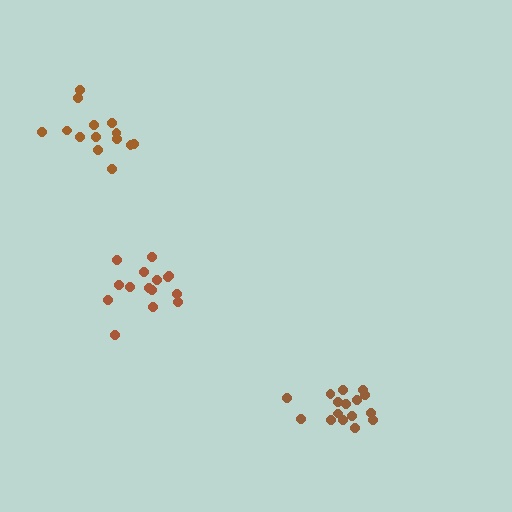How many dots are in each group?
Group 1: 16 dots, Group 2: 15 dots, Group 3: 14 dots (45 total).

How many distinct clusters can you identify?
There are 3 distinct clusters.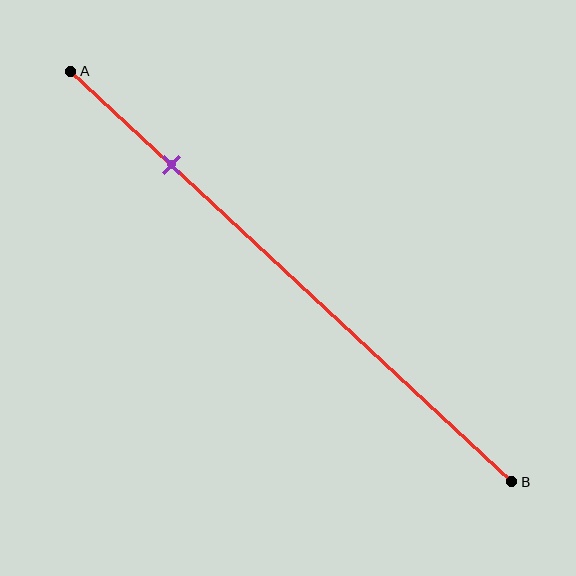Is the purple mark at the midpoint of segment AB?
No, the mark is at about 25% from A, not at the 50% midpoint.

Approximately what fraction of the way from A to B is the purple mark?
The purple mark is approximately 25% of the way from A to B.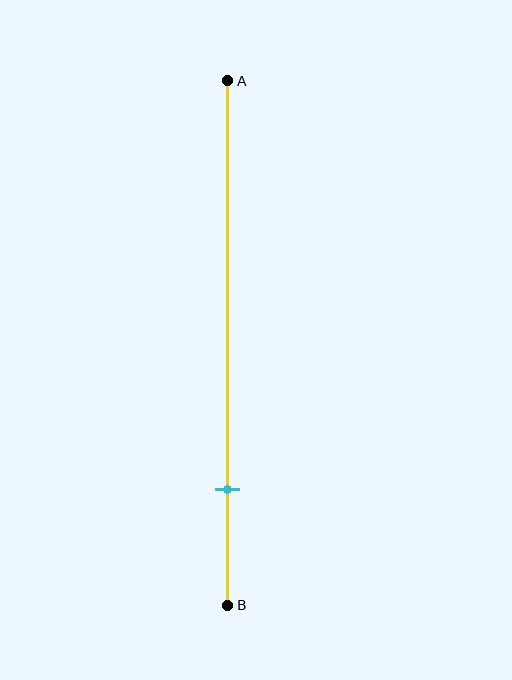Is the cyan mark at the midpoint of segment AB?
No, the mark is at about 80% from A, not at the 50% midpoint.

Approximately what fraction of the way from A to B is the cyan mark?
The cyan mark is approximately 80% of the way from A to B.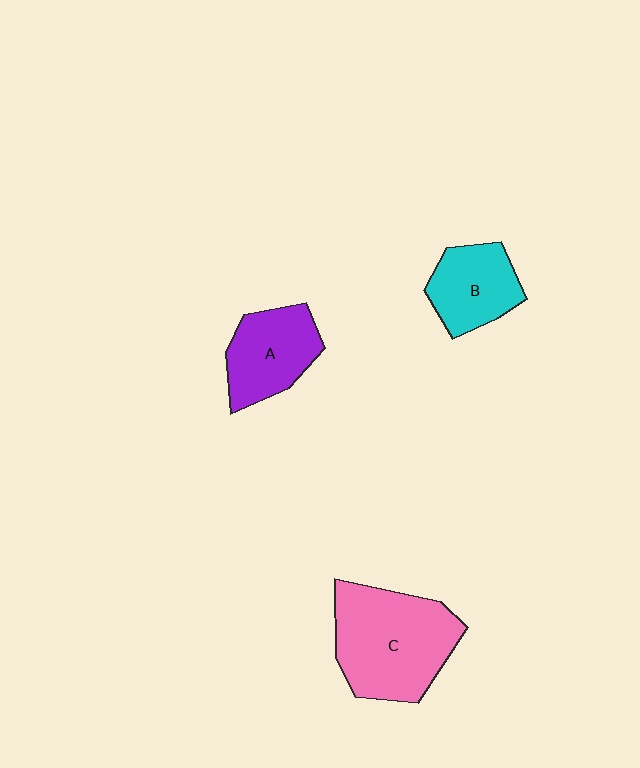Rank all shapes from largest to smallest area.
From largest to smallest: C (pink), A (purple), B (cyan).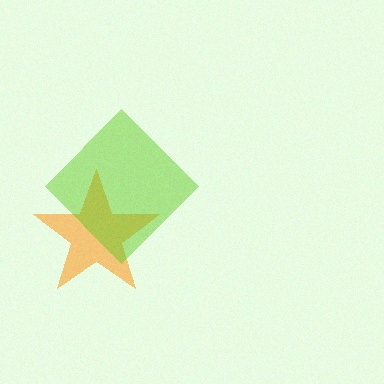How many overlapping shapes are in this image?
There are 2 overlapping shapes in the image.